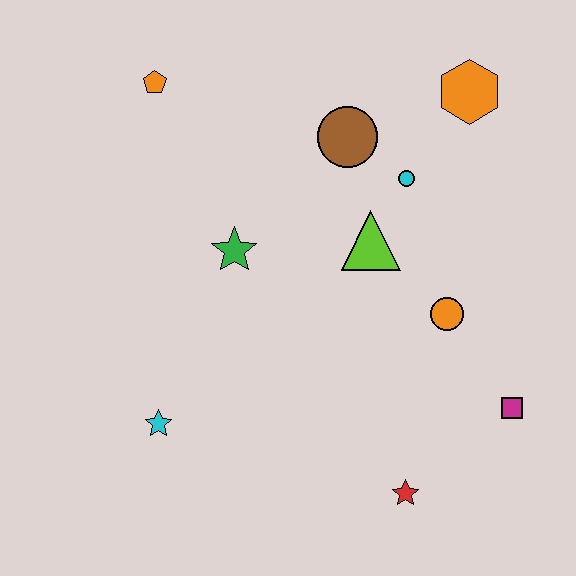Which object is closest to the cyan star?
The green star is closest to the cyan star.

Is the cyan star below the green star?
Yes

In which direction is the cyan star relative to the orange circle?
The cyan star is to the left of the orange circle.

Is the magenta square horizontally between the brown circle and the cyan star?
No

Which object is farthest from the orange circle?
The orange pentagon is farthest from the orange circle.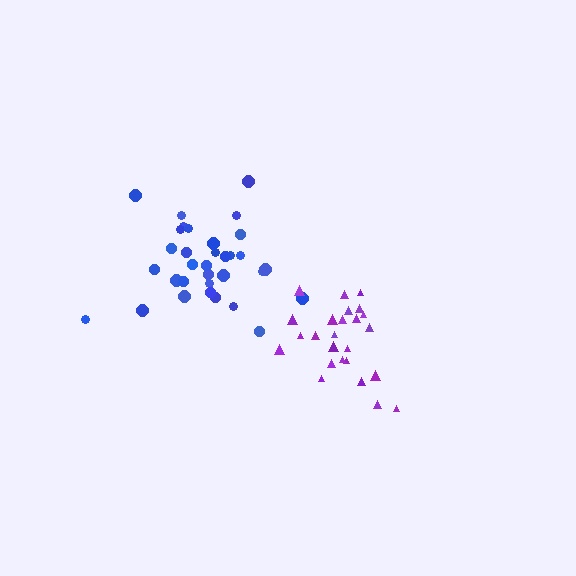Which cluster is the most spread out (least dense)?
Blue.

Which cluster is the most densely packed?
Purple.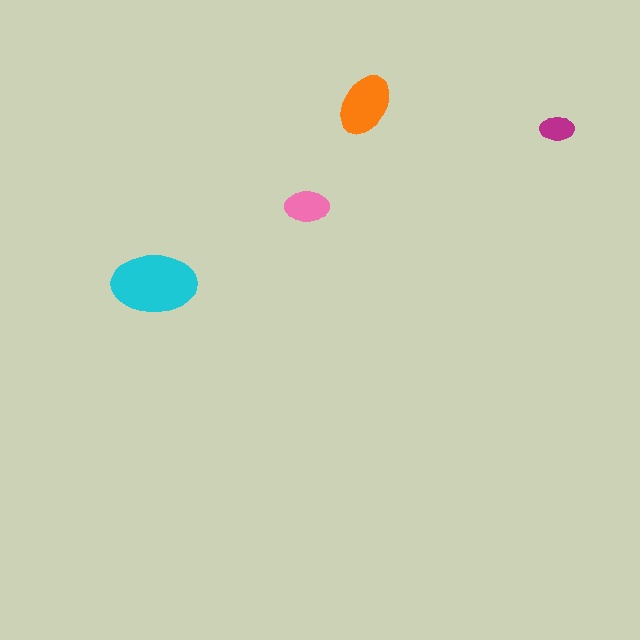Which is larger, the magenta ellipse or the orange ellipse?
The orange one.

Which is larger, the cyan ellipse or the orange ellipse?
The cyan one.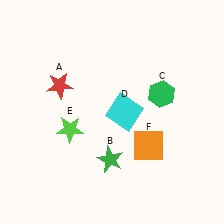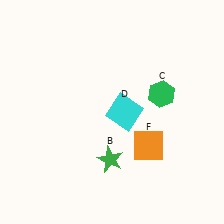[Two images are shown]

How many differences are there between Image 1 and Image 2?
There are 2 differences between the two images.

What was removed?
The red star (A), the lime star (E) were removed in Image 2.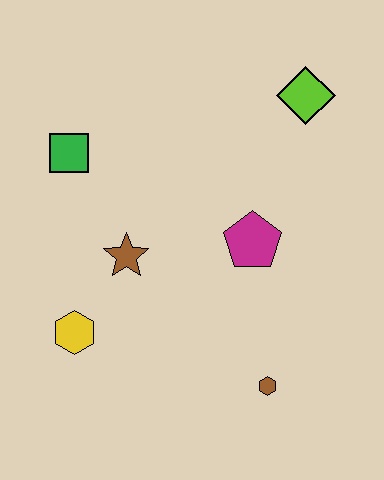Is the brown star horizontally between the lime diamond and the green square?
Yes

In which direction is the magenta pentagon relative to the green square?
The magenta pentagon is to the right of the green square.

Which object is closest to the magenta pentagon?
The brown star is closest to the magenta pentagon.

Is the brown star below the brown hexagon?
No